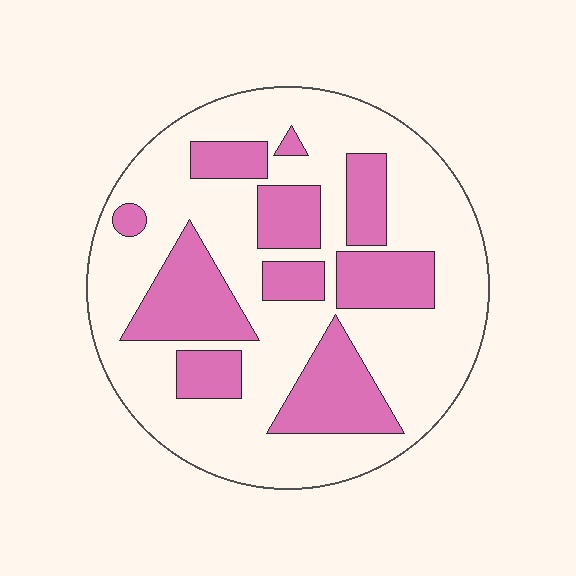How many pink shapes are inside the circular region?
10.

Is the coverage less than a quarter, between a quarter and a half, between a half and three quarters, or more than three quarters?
Between a quarter and a half.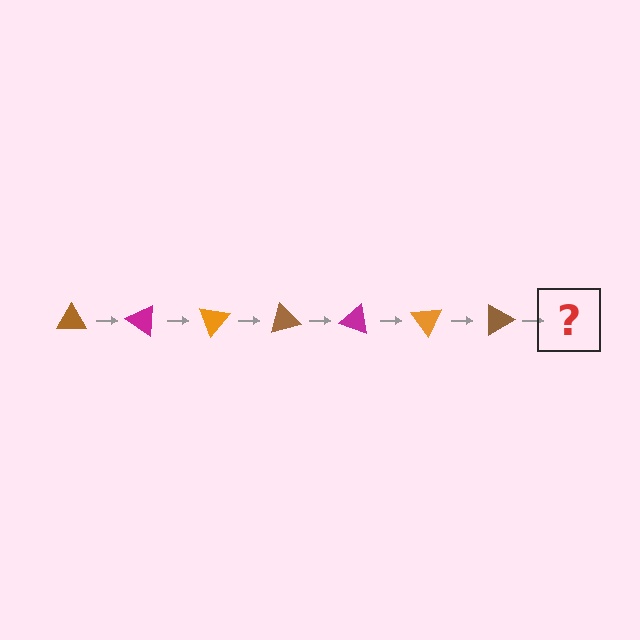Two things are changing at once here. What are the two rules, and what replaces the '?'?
The two rules are that it rotates 35 degrees each step and the color cycles through brown, magenta, and orange. The '?' should be a magenta triangle, rotated 245 degrees from the start.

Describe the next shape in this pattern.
It should be a magenta triangle, rotated 245 degrees from the start.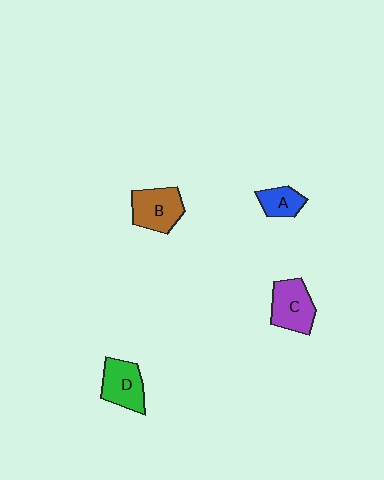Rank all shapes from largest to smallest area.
From largest to smallest: B (brown), C (purple), D (green), A (blue).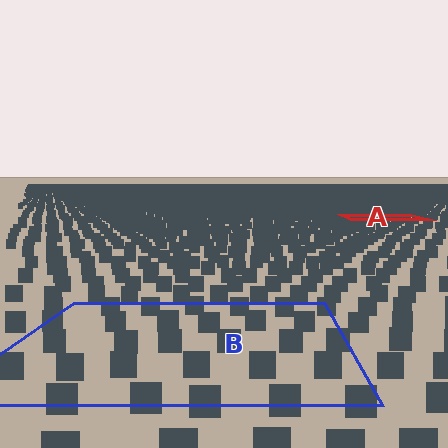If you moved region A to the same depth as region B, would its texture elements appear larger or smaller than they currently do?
They would appear larger. At a closer depth, the same texture elements are projected at a bigger on-screen size.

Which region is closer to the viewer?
Region B is closer. The texture elements there are larger and more spread out.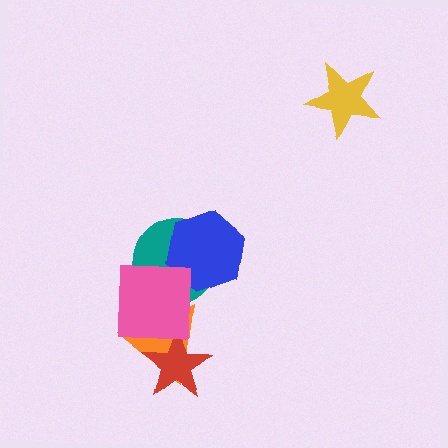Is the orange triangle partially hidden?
Yes, it is partially covered by another shape.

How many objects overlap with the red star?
1 object overlaps with the red star.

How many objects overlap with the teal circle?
2 objects overlap with the teal circle.